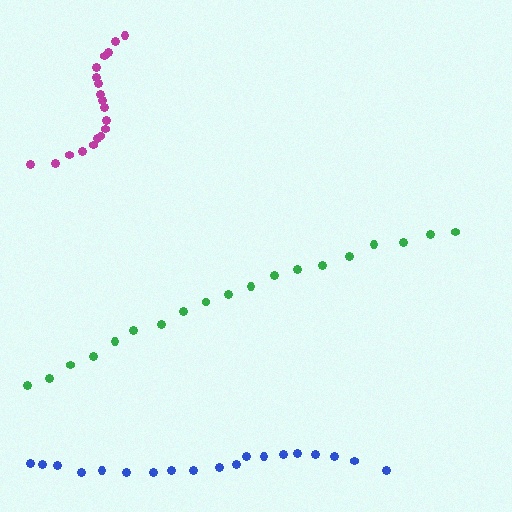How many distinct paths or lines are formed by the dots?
There are 3 distinct paths.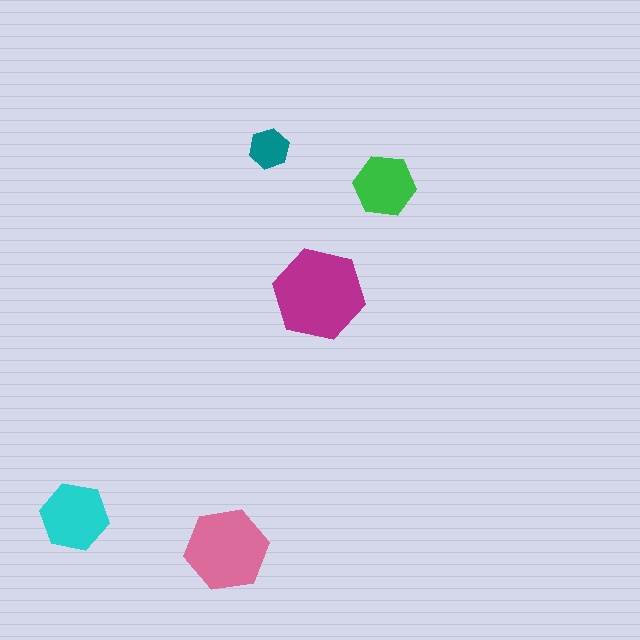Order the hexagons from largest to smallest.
the magenta one, the pink one, the cyan one, the green one, the teal one.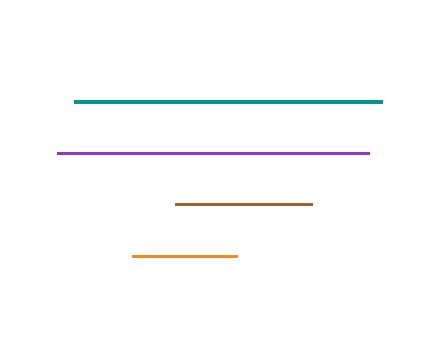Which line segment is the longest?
The purple line is the longest at approximately 312 pixels.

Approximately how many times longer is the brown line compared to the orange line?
The brown line is approximately 1.3 times the length of the orange line.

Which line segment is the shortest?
The orange line is the shortest at approximately 106 pixels.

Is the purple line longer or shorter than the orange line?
The purple line is longer than the orange line.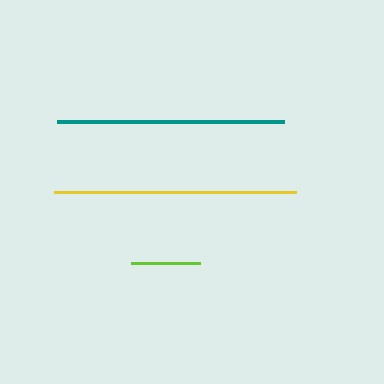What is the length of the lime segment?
The lime segment is approximately 69 pixels long.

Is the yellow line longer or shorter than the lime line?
The yellow line is longer than the lime line.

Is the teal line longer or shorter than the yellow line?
The yellow line is longer than the teal line.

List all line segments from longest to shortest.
From longest to shortest: yellow, teal, lime.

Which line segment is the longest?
The yellow line is the longest at approximately 243 pixels.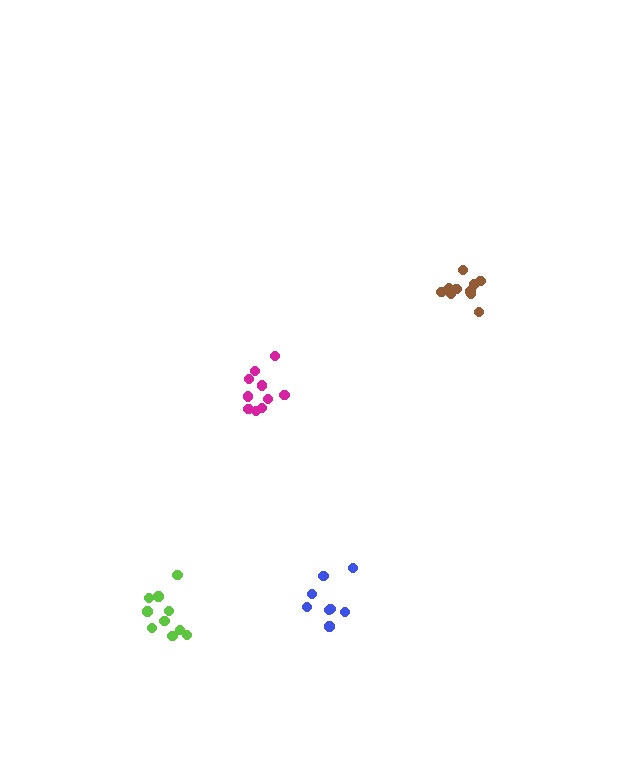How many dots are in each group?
Group 1: 10 dots, Group 2: 10 dots, Group 3: 10 dots, Group 4: 8 dots (38 total).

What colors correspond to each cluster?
The clusters are colored: magenta, lime, brown, blue.